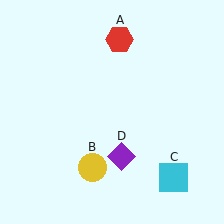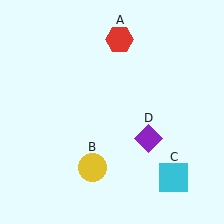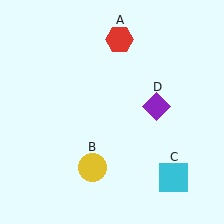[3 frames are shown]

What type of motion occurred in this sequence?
The purple diamond (object D) rotated counterclockwise around the center of the scene.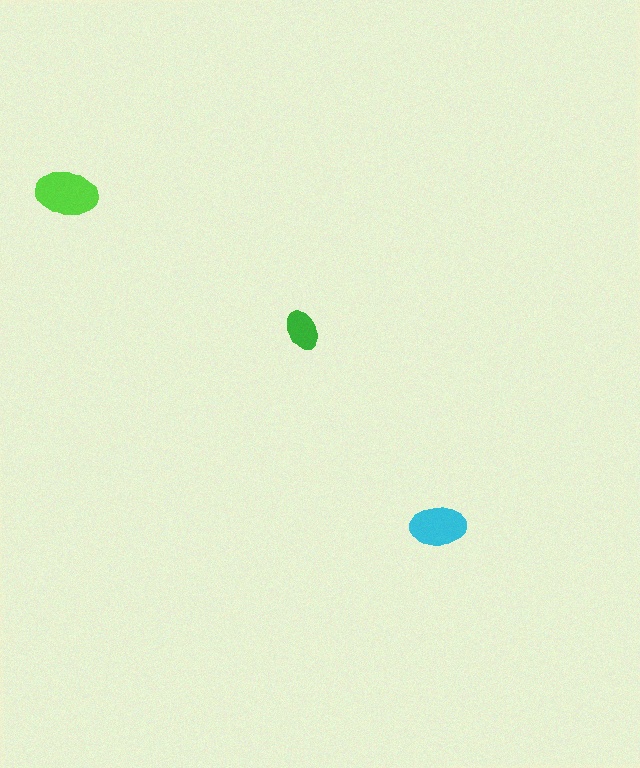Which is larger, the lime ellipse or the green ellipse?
The lime one.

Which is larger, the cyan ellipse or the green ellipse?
The cyan one.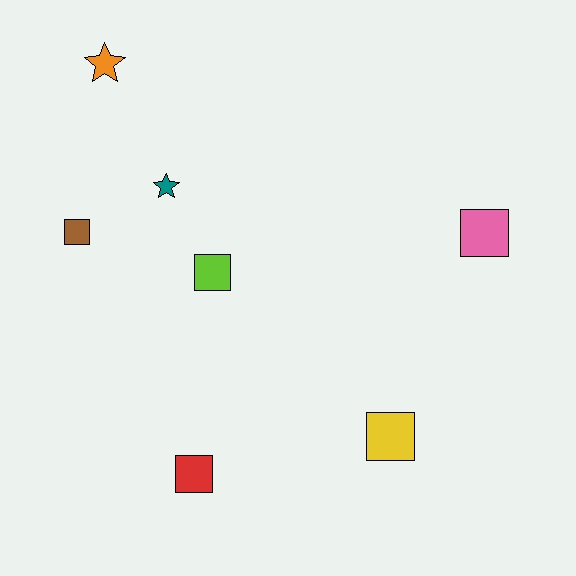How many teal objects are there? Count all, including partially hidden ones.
There is 1 teal object.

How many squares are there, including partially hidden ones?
There are 5 squares.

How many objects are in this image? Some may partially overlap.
There are 7 objects.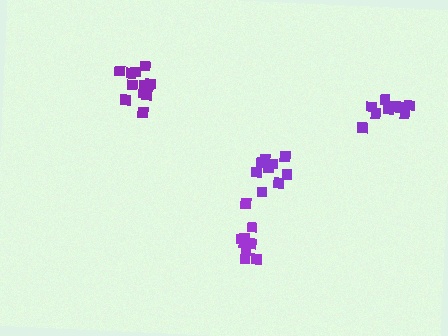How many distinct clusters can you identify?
There are 4 distinct clusters.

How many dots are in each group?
Group 1: 12 dots, Group 2: 10 dots, Group 3: 9 dots, Group 4: 11 dots (42 total).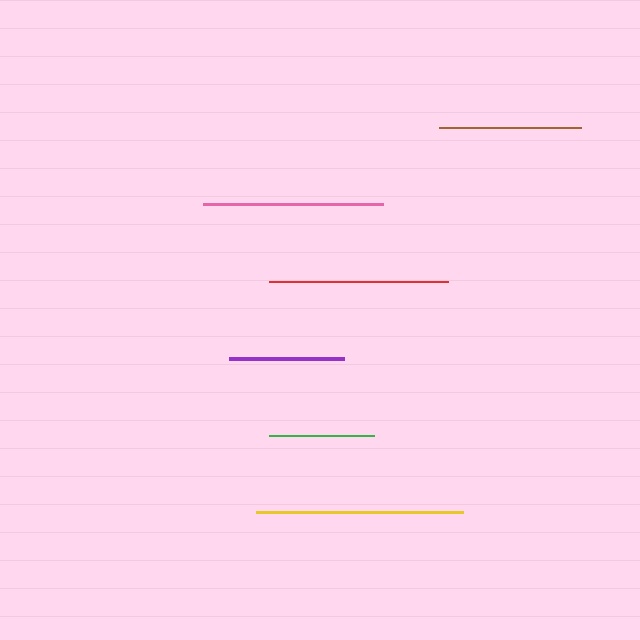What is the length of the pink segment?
The pink segment is approximately 181 pixels long.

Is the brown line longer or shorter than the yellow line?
The yellow line is longer than the brown line.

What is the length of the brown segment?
The brown segment is approximately 143 pixels long.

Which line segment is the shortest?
The green line is the shortest at approximately 105 pixels.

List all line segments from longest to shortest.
From longest to shortest: yellow, pink, red, brown, purple, green.